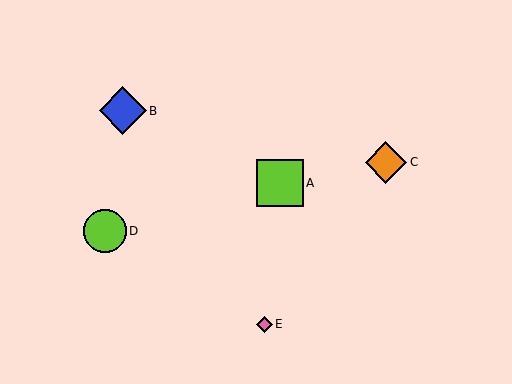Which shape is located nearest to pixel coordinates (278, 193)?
The lime square (labeled A) at (280, 183) is nearest to that location.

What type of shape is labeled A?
Shape A is a lime square.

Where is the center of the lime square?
The center of the lime square is at (280, 183).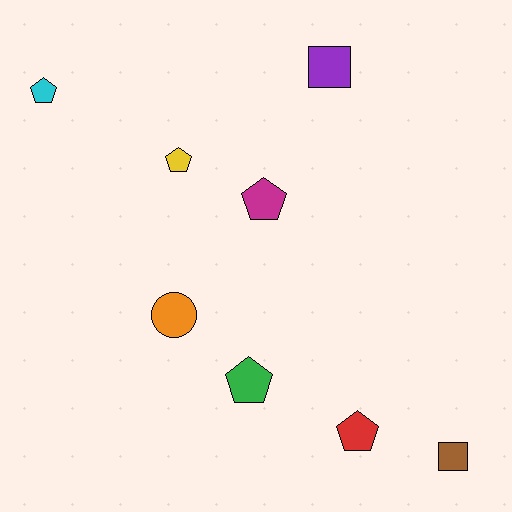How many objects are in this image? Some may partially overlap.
There are 8 objects.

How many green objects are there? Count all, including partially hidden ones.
There is 1 green object.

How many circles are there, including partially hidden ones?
There is 1 circle.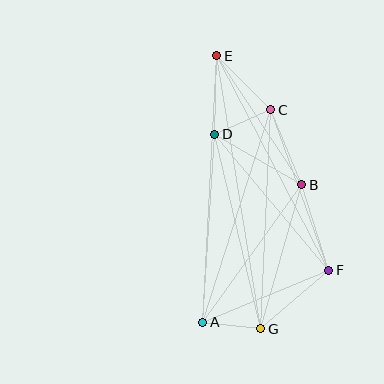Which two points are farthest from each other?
Points E and G are farthest from each other.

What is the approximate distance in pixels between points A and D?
The distance between A and D is approximately 188 pixels.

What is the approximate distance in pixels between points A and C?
The distance between A and C is approximately 223 pixels.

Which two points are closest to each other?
Points A and G are closest to each other.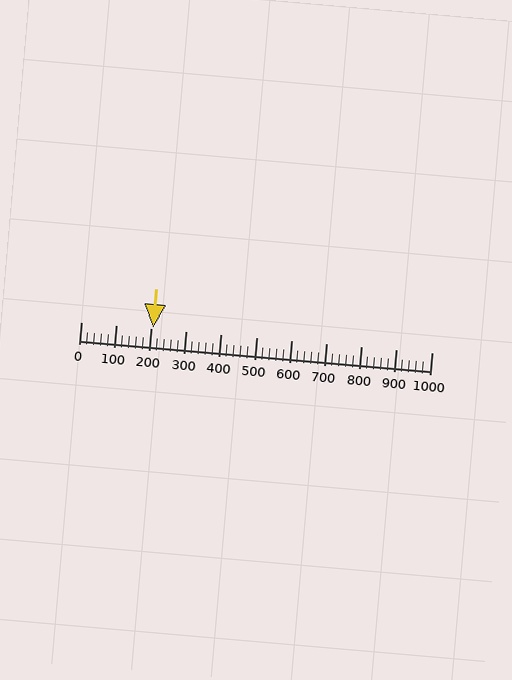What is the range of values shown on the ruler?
The ruler shows values from 0 to 1000.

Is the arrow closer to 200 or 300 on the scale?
The arrow is closer to 200.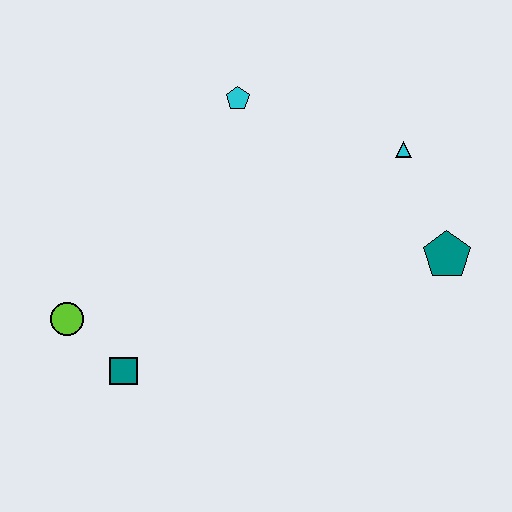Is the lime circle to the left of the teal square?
Yes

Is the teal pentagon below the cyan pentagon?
Yes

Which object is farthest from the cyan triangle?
The lime circle is farthest from the cyan triangle.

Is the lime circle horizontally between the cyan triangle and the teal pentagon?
No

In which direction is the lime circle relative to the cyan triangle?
The lime circle is to the left of the cyan triangle.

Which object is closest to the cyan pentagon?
The cyan triangle is closest to the cyan pentagon.